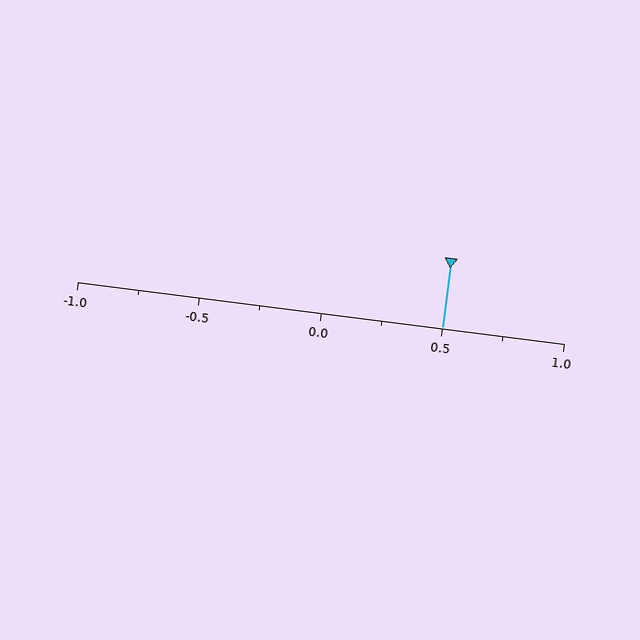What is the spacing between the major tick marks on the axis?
The major ticks are spaced 0.5 apart.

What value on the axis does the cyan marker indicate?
The marker indicates approximately 0.5.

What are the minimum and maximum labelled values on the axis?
The axis runs from -1.0 to 1.0.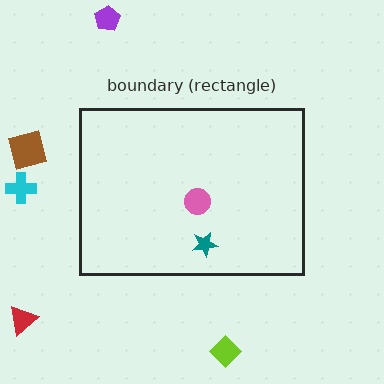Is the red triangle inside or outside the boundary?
Outside.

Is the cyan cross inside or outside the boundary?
Outside.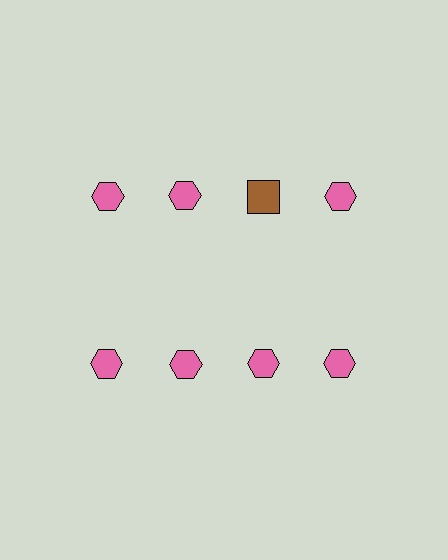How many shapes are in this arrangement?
There are 8 shapes arranged in a grid pattern.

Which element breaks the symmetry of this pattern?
The brown square in the top row, center column breaks the symmetry. All other shapes are pink hexagons.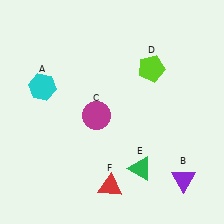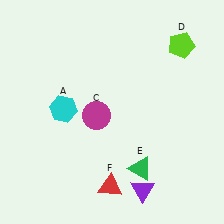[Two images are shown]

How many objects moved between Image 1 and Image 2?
3 objects moved between the two images.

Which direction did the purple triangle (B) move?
The purple triangle (B) moved left.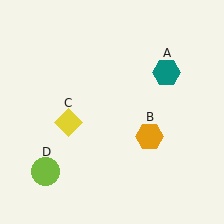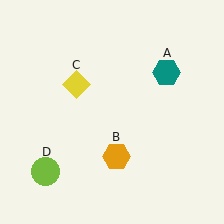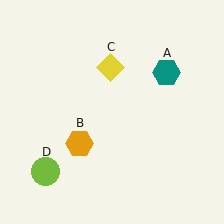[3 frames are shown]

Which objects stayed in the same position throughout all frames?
Teal hexagon (object A) and lime circle (object D) remained stationary.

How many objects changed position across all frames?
2 objects changed position: orange hexagon (object B), yellow diamond (object C).